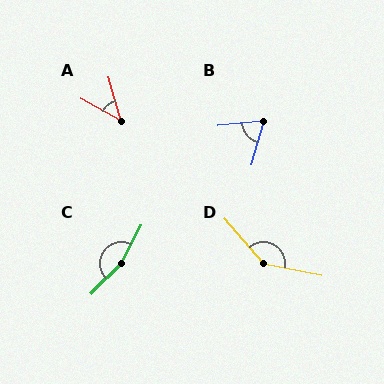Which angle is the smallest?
A, at approximately 46 degrees.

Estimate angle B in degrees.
Approximately 69 degrees.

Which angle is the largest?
C, at approximately 161 degrees.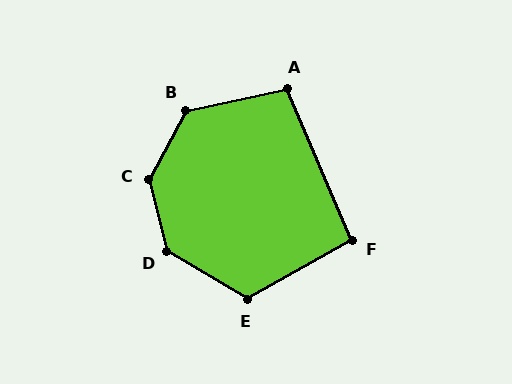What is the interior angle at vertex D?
Approximately 134 degrees (obtuse).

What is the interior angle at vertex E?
Approximately 120 degrees (obtuse).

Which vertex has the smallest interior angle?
F, at approximately 96 degrees.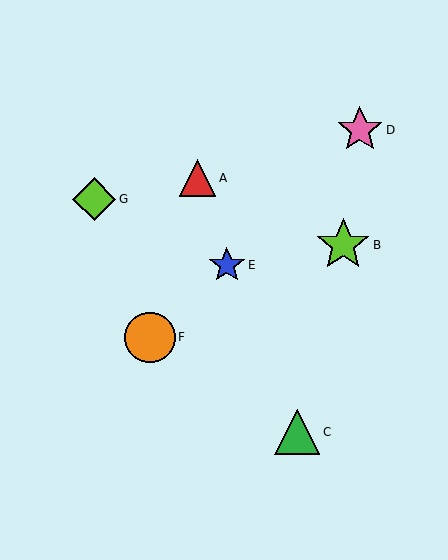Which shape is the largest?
The lime star (labeled B) is the largest.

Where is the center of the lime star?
The center of the lime star is at (343, 245).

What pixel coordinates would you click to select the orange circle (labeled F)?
Click at (150, 337) to select the orange circle F.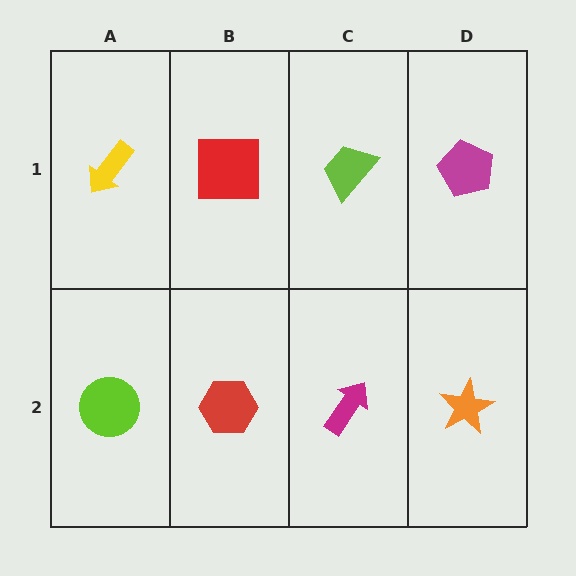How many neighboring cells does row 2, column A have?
2.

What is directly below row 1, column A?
A lime circle.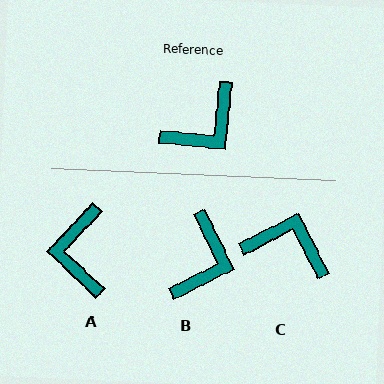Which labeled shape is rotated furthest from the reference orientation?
A, about 127 degrees away.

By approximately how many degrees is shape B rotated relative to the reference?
Approximately 32 degrees counter-clockwise.